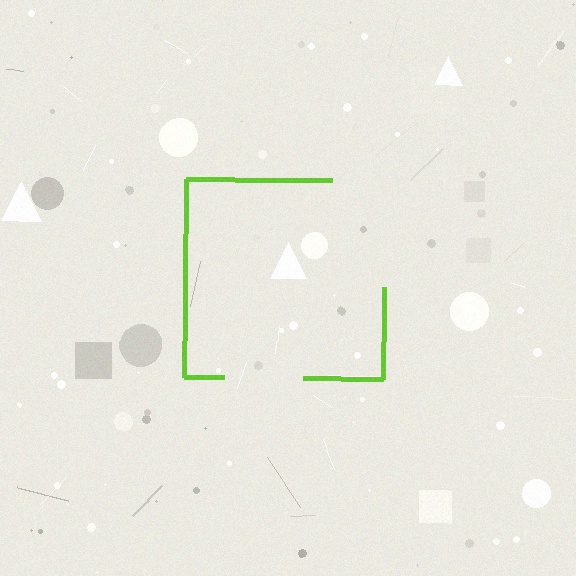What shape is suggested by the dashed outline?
The dashed outline suggests a square.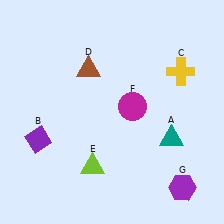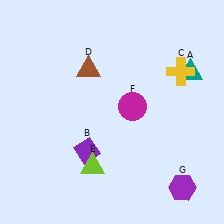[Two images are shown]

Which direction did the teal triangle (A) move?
The teal triangle (A) moved up.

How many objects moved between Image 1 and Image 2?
2 objects moved between the two images.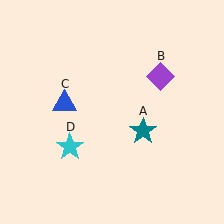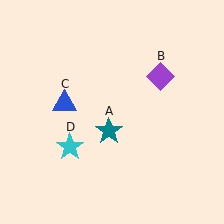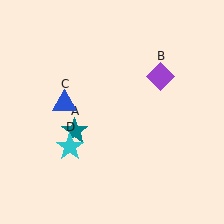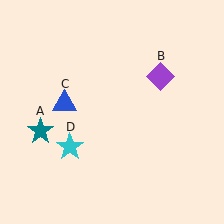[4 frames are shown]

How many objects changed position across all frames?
1 object changed position: teal star (object A).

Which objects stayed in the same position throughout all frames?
Purple diamond (object B) and blue triangle (object C) and cyan star (object D) remained stationary.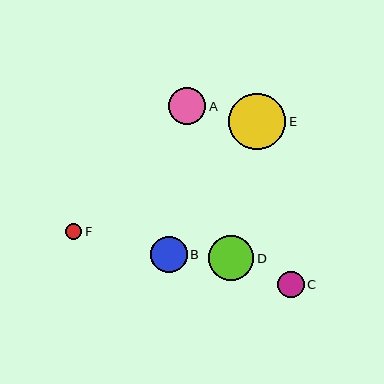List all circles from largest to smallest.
From largest to smallest: E, D, A, B, C, F.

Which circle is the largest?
Circle E is the largest with a size of approximately 57 pixels.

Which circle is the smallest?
Circle F is the smallest with a size of approximately 16 pixels.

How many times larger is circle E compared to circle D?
Circle E is approximately 1.3 times the size of circle D.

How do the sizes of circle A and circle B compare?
Circle A and circle B are approximately the same size.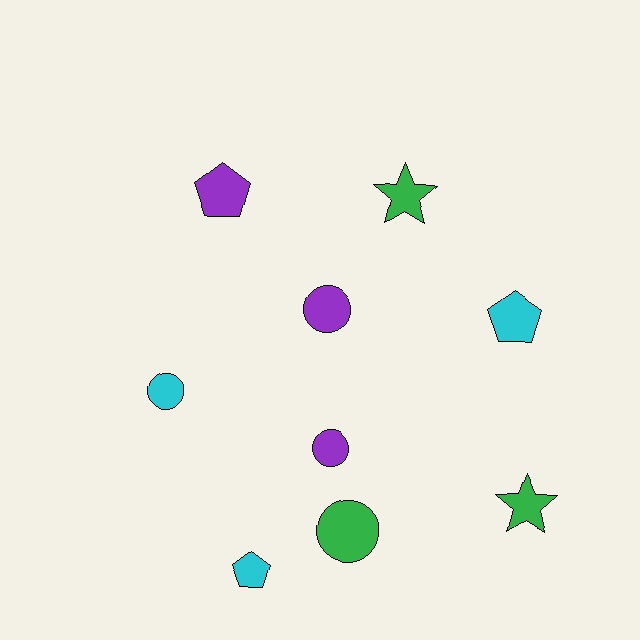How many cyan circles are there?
There is 1 cyan circle.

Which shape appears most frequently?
Circle, with 4 objects.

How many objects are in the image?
There are 9 objects.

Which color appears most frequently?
Cyan, with 3 objects.